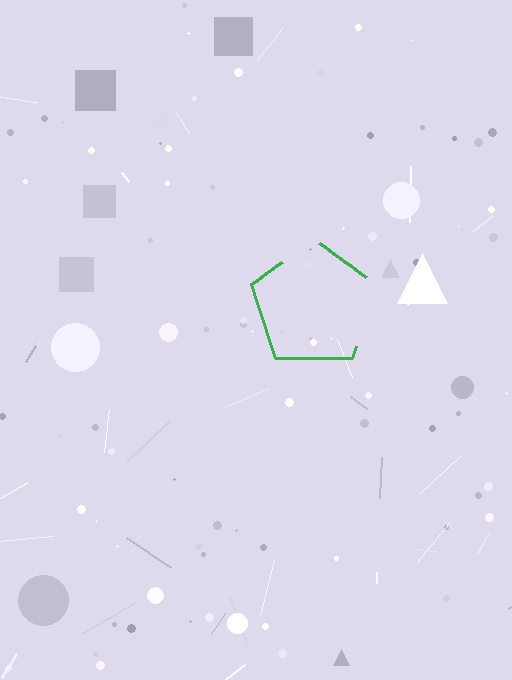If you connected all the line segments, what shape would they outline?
They would outline a pentagon.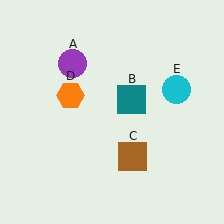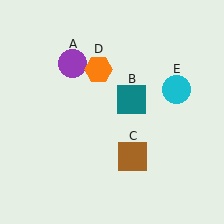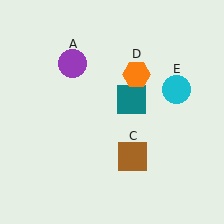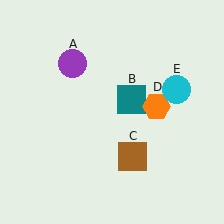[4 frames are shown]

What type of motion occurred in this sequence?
The orange hexagon (object D) rotated clockwise around the center of the scene.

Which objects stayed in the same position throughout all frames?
Purple circle (object A) and teal square (object B) and brown square (object C) and cyan circle (object E) remained stationary.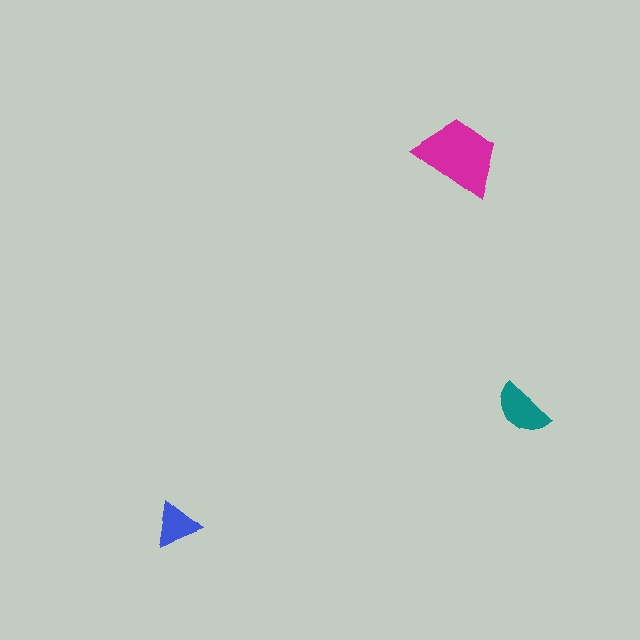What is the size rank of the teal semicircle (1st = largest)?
2nd.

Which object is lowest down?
The blue triangle is bottommost.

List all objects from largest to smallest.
The magenta trapezoid, the teal semicircle, the blue triangle.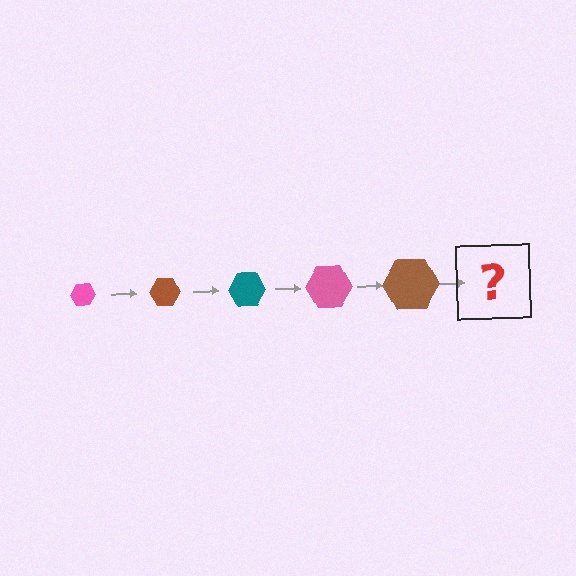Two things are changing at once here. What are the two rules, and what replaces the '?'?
The two rules are that the hexagon grows larger each step and the color cycles through pink, brown, and teal. The '?' should be a teal hexagon, larger than the previous one.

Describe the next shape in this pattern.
It should be a teal hexagon, larger than the previous one.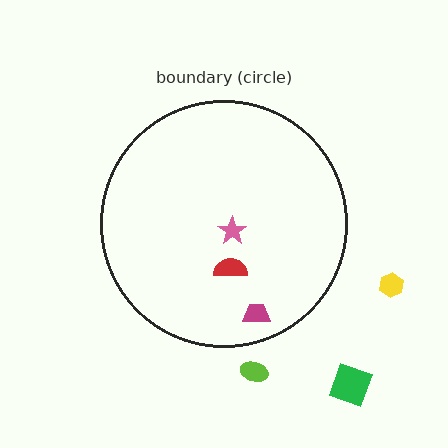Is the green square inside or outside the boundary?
Outside.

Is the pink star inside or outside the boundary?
Inside.